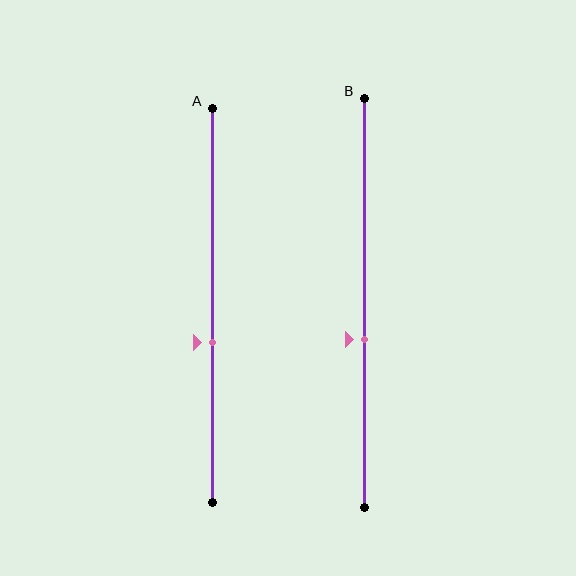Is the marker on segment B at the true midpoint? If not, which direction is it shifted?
No, the marker on segment B is shifted downward by about 9% of the segment length.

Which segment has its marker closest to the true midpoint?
Segment B has its marker closest to the true midpoint.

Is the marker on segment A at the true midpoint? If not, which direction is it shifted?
No, the marker on segment A is shifted downward by about 9% of the segment length.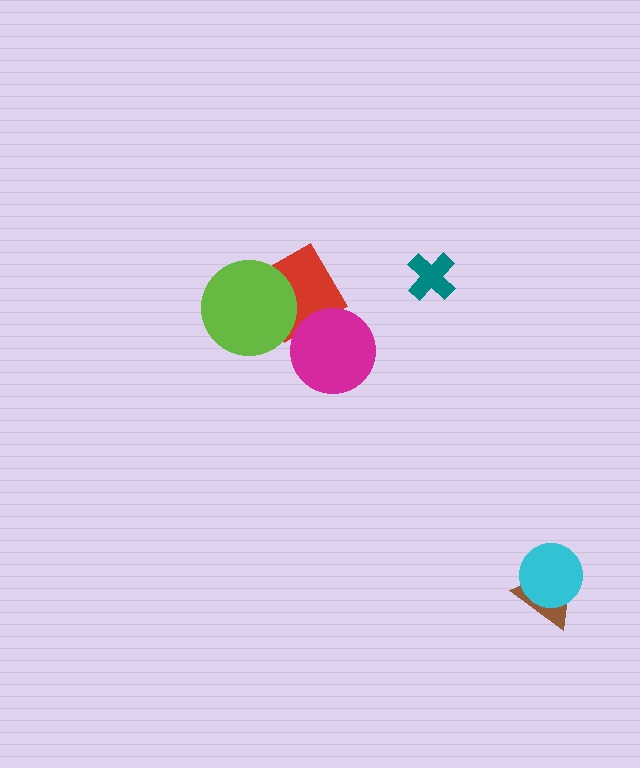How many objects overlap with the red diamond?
2 objects overlap with the red diamond.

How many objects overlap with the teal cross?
0 objects overlap with the teal cross.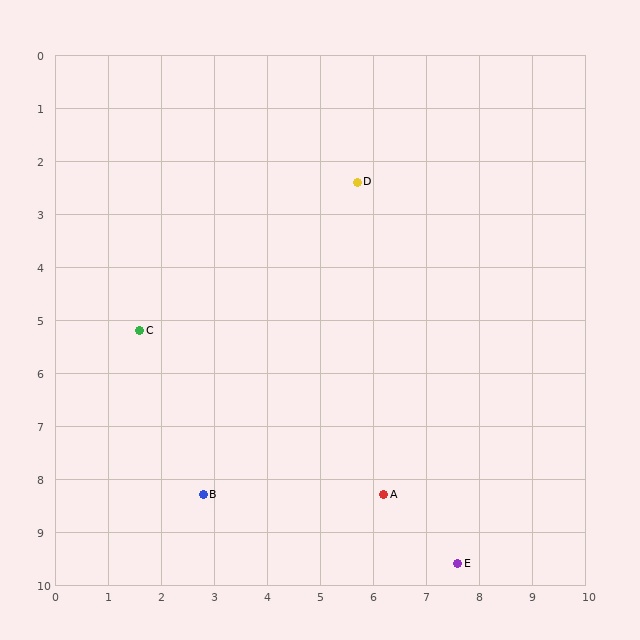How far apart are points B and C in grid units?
Points B and C are about 3.3 grid units apart.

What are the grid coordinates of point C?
Point C is at approximately (1.6, 5.2).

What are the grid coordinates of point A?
Point A is at approximately (6.2, 8.3).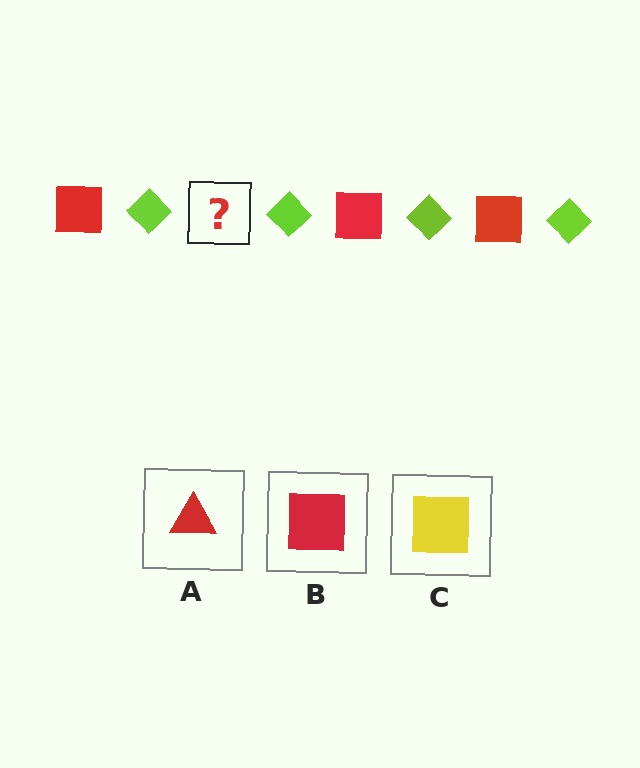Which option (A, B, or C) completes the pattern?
B.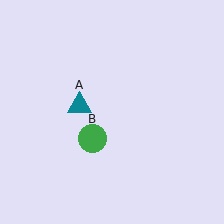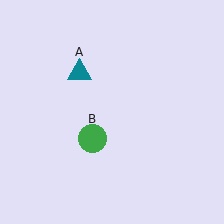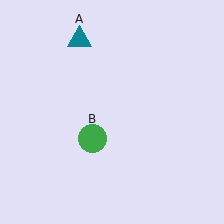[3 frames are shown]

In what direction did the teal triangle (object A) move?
The teal triangle (object A) moved up.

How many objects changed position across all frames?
1 object changed position: teal triangle (object A).